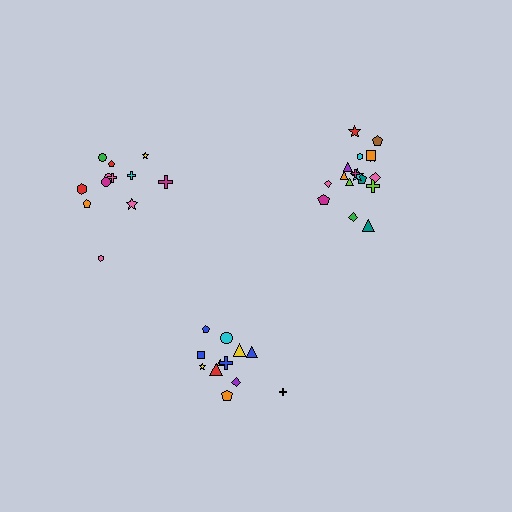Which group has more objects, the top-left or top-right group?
The top-right group.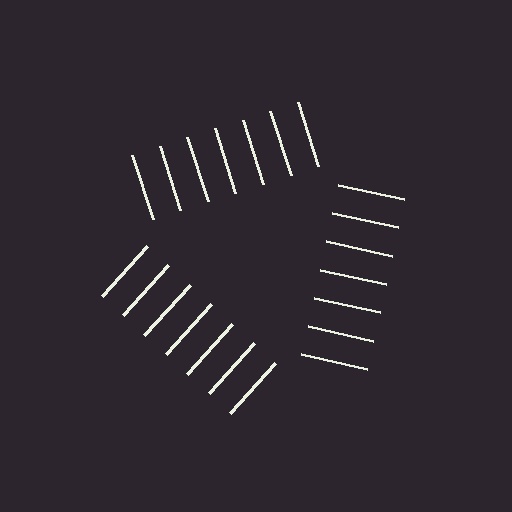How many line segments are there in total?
21 — 7 along each of the 3 edges.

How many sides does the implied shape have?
3 sides — the line-ends trace a triangle.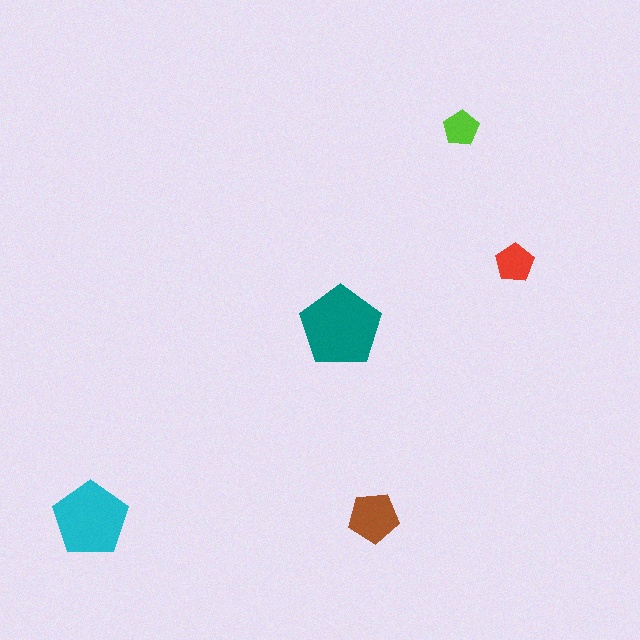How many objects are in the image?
There are 5 objects in the image.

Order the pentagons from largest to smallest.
the teal one, the cyan one, the brown one, the red one, the lime one.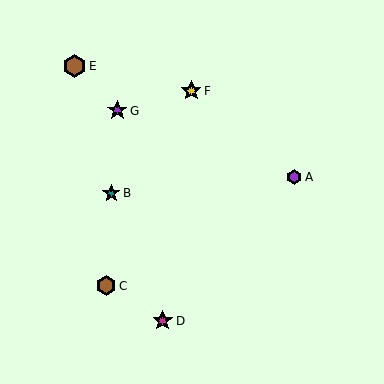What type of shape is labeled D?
Shape D is a magenta star.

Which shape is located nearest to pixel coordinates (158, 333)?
The magenta star (labeled D) at (163, 321) is nearest to that location.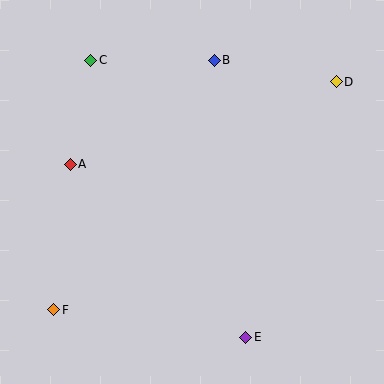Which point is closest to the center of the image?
Point A at (70, 164) is closest to the center.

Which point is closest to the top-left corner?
Point C is closest to the top-left corner.